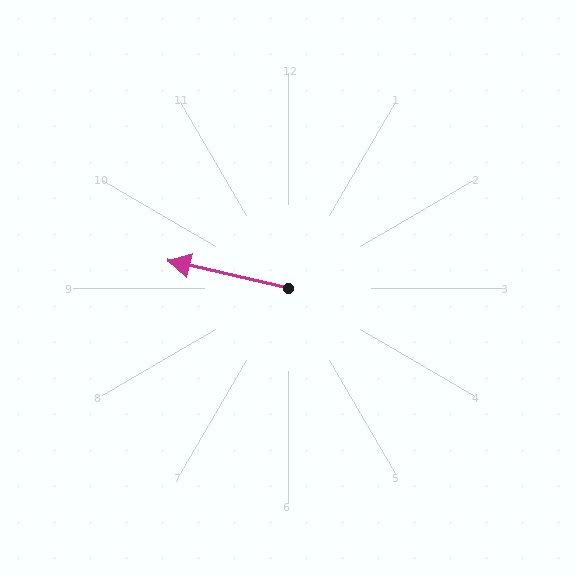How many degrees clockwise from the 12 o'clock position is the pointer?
Approximately 283 degrees.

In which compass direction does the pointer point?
West.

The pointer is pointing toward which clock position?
Roughly 9 o'clock.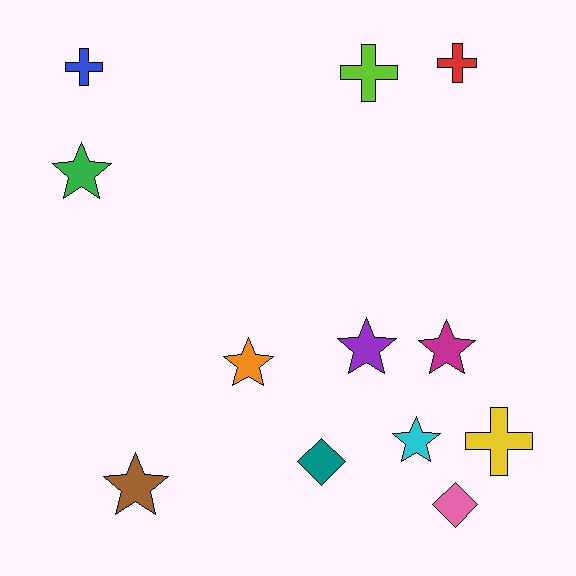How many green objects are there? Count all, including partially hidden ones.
There is 1 green object.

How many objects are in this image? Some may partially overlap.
There are 12 objects.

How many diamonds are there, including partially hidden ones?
There are 2 diamonds.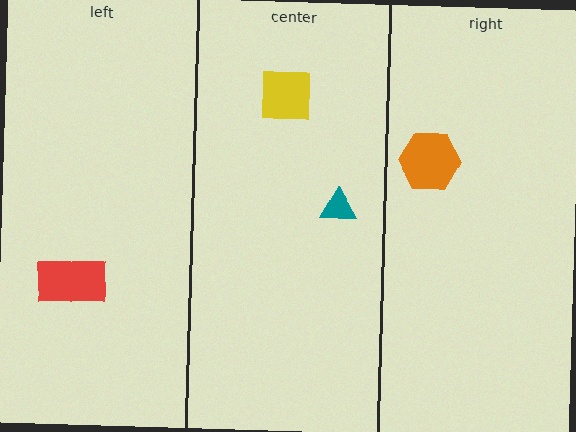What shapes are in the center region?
The teal triangle, the yellow square.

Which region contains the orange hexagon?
The right region.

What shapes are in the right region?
The orange hexagon.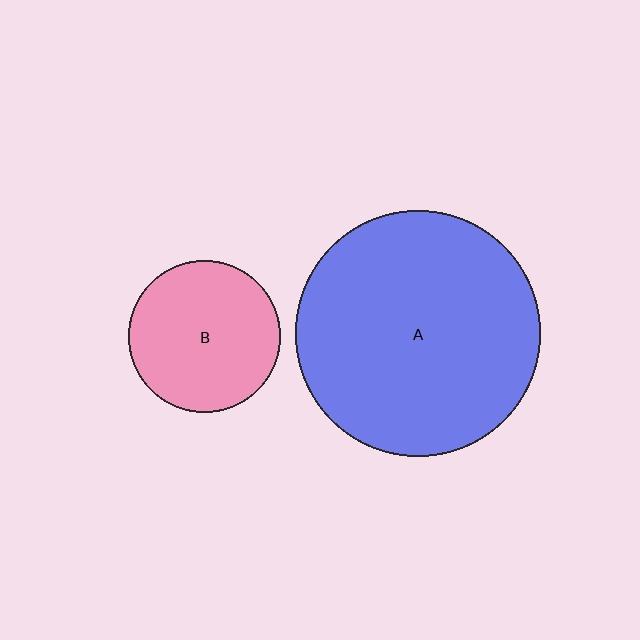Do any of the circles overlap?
No, none of the circles overlap.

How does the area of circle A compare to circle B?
Approximately 2.6 times.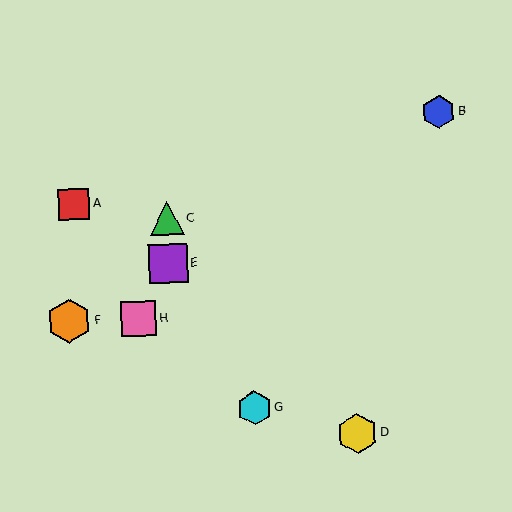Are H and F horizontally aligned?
Yes, both are at y≈319.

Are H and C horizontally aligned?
No, H is at y≈319 and C is at y≈218.